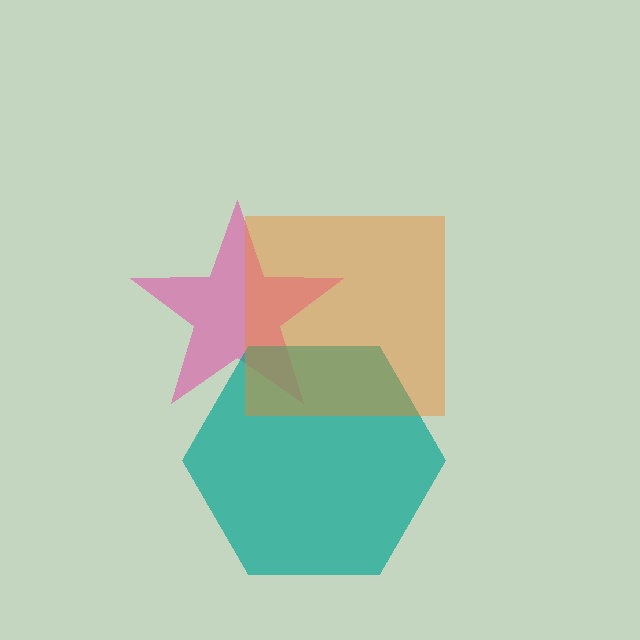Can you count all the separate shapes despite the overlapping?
Yes, there are 3 separate shapes.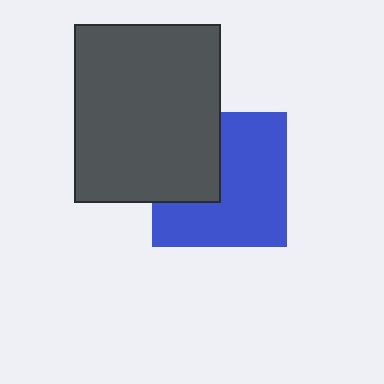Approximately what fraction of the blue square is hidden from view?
Roughly 35% of the blue square is hidden behind the dark gray rectangle.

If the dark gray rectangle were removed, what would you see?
You would see the complete blue square.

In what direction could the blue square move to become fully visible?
The blue square could move right. That would shift it out from behind the dark gray rectangle entirely.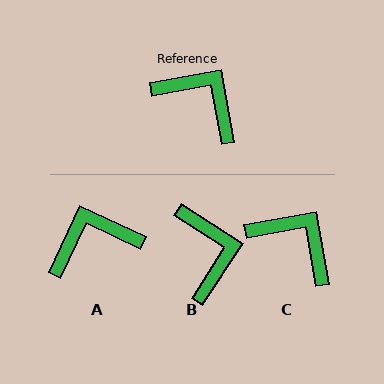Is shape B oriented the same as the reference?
No, it is off by about 43 degrees.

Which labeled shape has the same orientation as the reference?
C.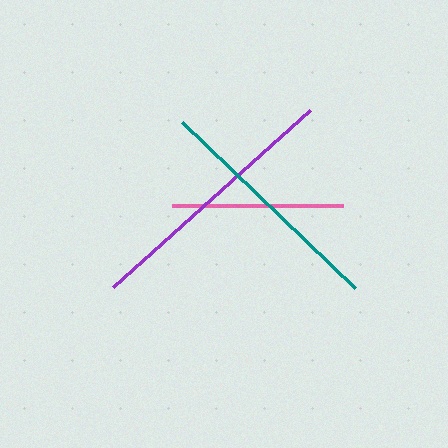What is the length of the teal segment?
The teal segment is approximately 240 pixels long.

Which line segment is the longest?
The purple line is the longest at approximately 265 pixels.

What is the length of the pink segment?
The pink segment is approximately 171 pixels long.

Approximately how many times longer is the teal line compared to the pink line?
The teal line is approximately 1.4 times the length of the pink line.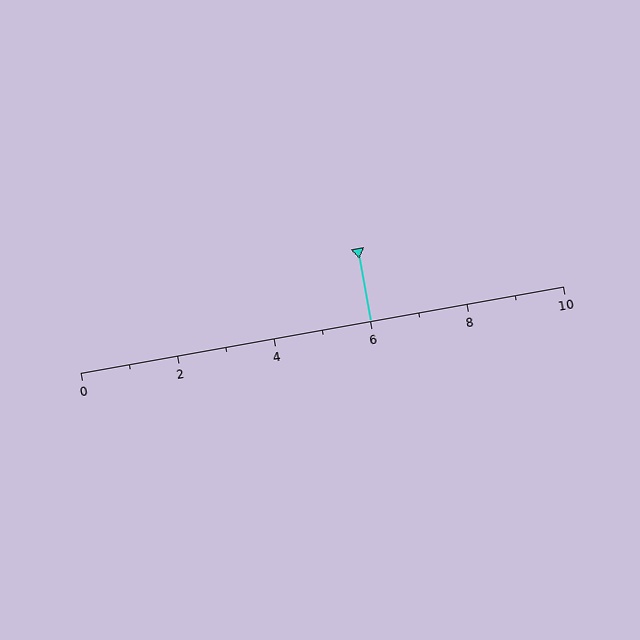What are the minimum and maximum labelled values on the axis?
The axis runs from 0 to 10.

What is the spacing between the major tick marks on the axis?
The major ticks are spaced 2 apart.